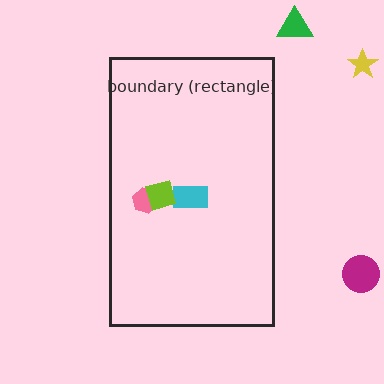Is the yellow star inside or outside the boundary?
Outside.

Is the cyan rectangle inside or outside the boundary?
Inside.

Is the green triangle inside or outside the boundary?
Outside.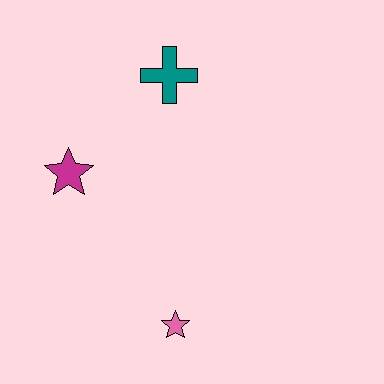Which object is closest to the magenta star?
The teal cross is closest to the magenta star.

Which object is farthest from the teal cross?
The pink star is farthest from the teal cross.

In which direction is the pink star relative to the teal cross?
The pink star is below the teal cross.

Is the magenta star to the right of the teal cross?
No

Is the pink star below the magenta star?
Yes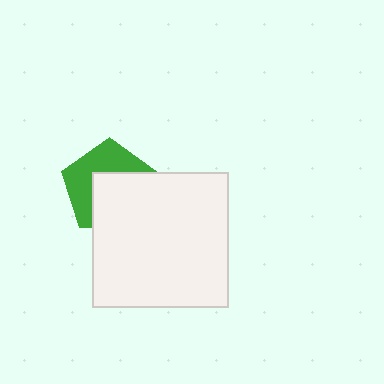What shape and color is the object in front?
The object in front is a white square.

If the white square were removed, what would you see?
You would see the complete green pentagon.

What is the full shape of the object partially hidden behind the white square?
The partially hidden object is a green pentagon.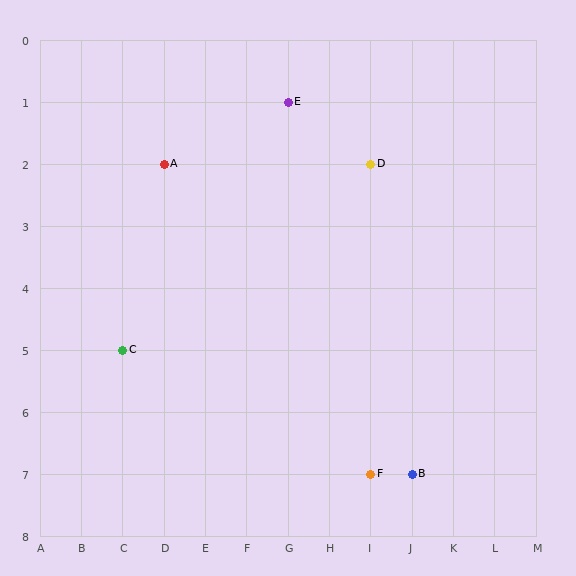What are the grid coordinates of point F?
Point F is at grid coordinates (I, 7).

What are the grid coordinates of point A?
Point A is at grid coordinates (D, 2).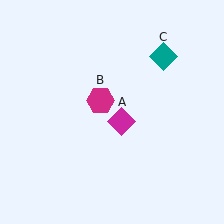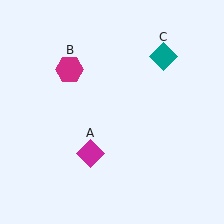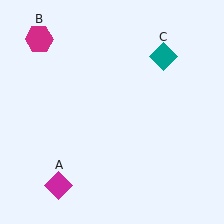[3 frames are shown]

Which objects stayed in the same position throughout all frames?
Teal diamond (object C) remained stationary.